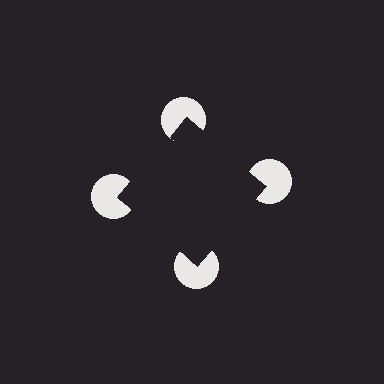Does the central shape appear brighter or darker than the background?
It typically appears slightly darker than the background, even though no actual brightness change is drawn.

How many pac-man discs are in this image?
There are 4 — one at each vertex of the illusory square.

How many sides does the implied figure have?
4 sides.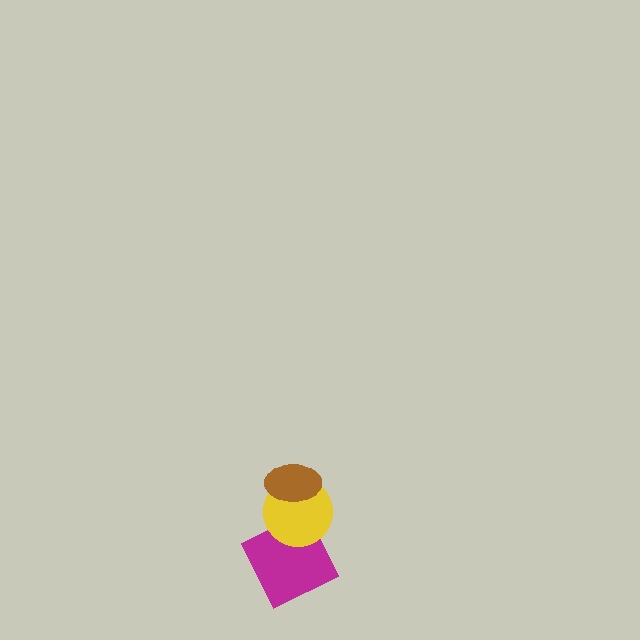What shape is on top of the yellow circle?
The brown ellipse is on top of the yellow circle.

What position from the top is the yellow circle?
The yellow circle is 2nd from the top.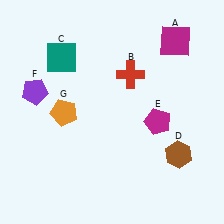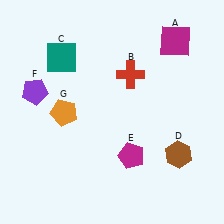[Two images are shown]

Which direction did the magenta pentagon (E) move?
The magenta pentagon (E) moved down.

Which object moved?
The magenta pentagon (E) moved down.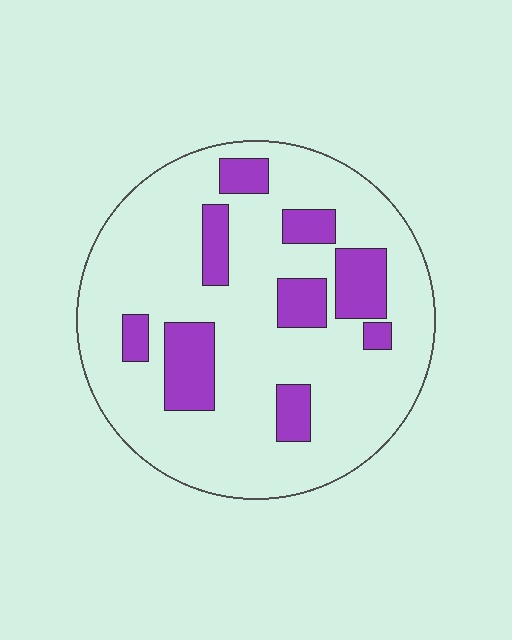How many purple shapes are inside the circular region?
9.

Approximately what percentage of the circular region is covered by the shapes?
Approximately 20%.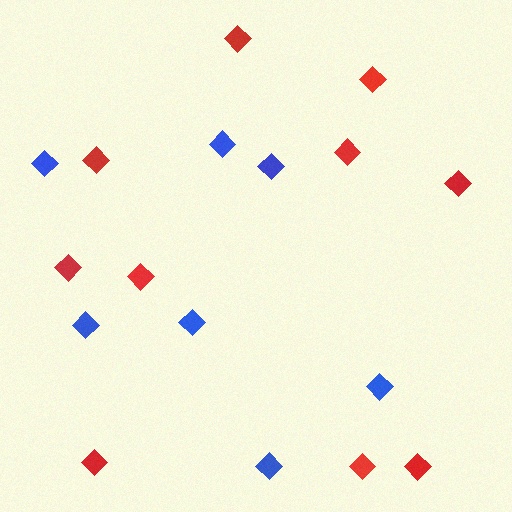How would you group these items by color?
There are 2 groups: one group of blue diamonds (7) and one group of red diamonds (10).